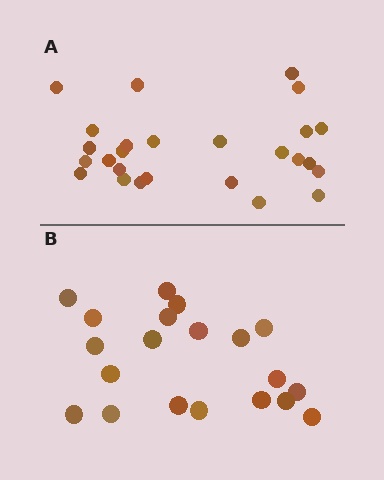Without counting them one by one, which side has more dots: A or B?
Region A (the top region) has more dots.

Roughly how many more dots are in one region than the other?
Region A has about 6 more dots than region B.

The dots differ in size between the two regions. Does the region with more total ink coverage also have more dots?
No. Region B has more total ink coverage because its dots are larger, but region A actually contains more individual dots. Total area can be misleading — the number of items is what matters here.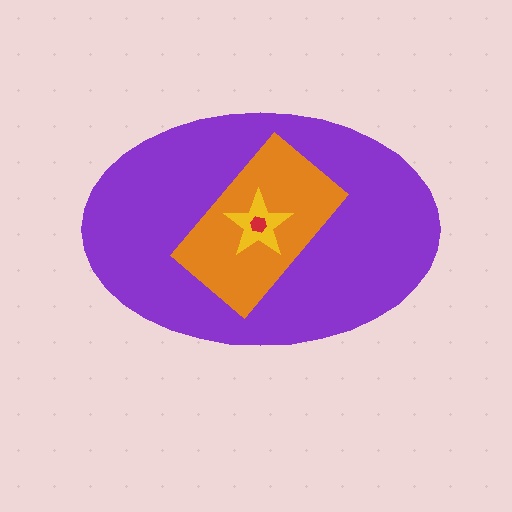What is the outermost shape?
The purple ellipse.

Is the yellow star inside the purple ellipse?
Yes.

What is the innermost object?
The red hexagon.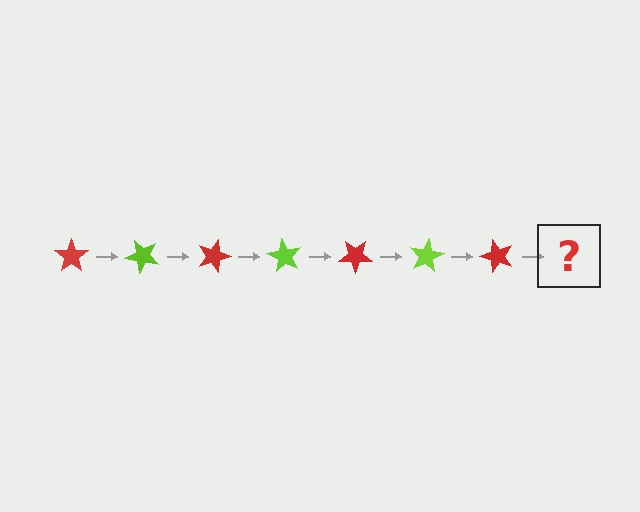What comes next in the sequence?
The next element should be a lime star, rotated 315 degrees from the start.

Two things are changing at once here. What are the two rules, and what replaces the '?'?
The two rules are that it rotates 45 degrees each step and the color cycles through red and lime. The '?' should be a lime star, rotated 315 degrees from the start.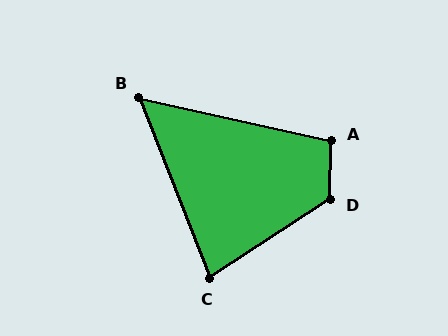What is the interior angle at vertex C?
Approximately 79 degrees (acute).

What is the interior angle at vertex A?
Approximately 101 degrees (obtuse).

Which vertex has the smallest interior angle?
B, at approximately 56 degrees.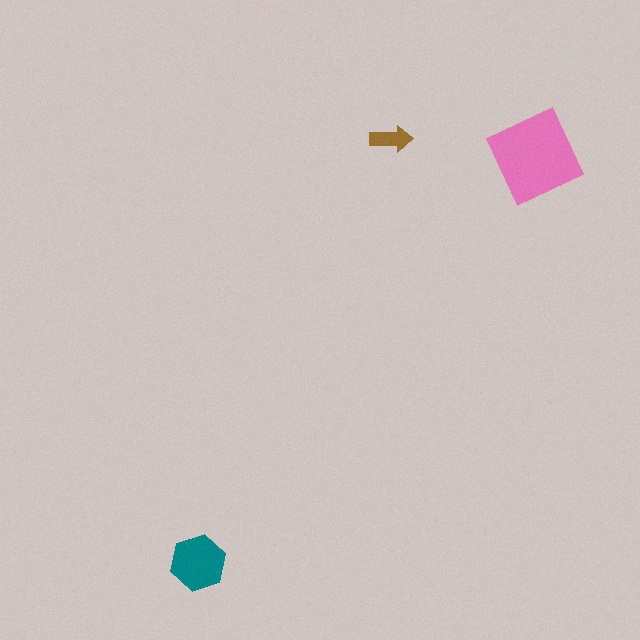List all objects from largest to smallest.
The pink diamond, the teal hexagon, the brown arrow.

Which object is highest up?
The brown arrow is topmost.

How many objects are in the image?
There are 3 objects in the image.